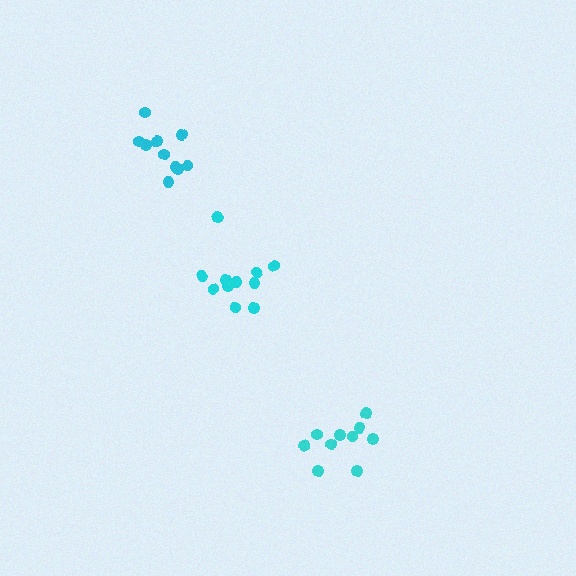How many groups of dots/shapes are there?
There are 3 groups.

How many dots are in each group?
Group 1: 10 dots, Group 2: 11 dots, Group 3: 10 dots (31 total).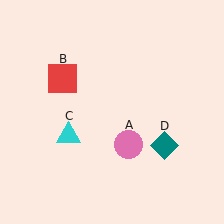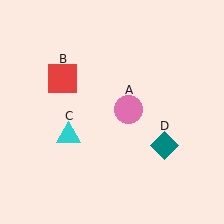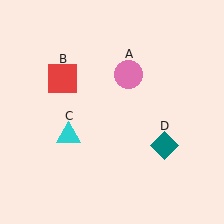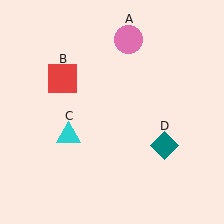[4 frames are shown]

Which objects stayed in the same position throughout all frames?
Red square (object B) and cyan triangle (object C) and teal diamond (object D) remained stationary.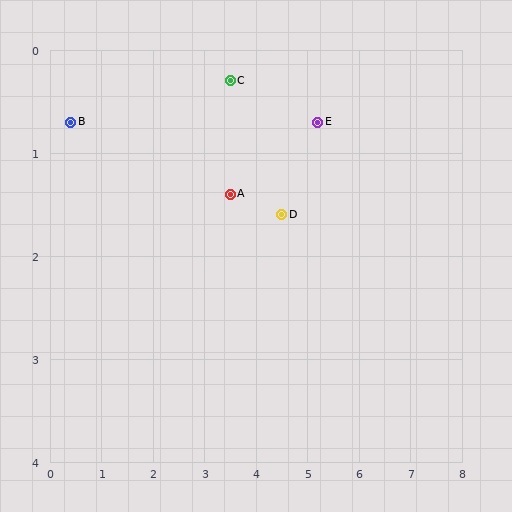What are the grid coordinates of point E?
Point E is at approximately (5.2, 0.7).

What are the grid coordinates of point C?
Point C is at approximately (3.5, 0.3).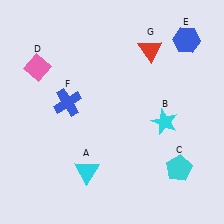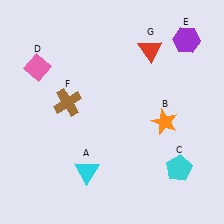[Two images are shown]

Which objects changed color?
B changed from cyan to orange. E changed from blue to purple. F changed from blue to brown.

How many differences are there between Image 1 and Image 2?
There are 3 differences between the two images.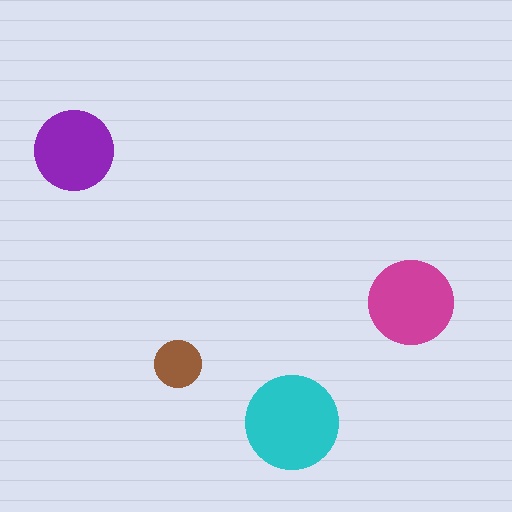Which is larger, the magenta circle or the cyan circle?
The cyan one.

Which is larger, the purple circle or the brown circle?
The purple one.